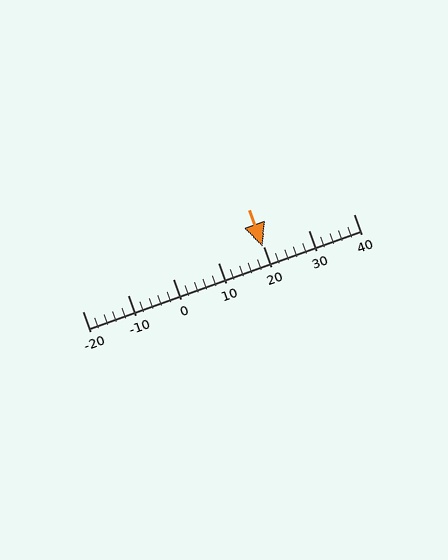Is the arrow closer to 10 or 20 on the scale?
The arrow is closer to 20.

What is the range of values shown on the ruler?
The ruler shows values from -20 to 40.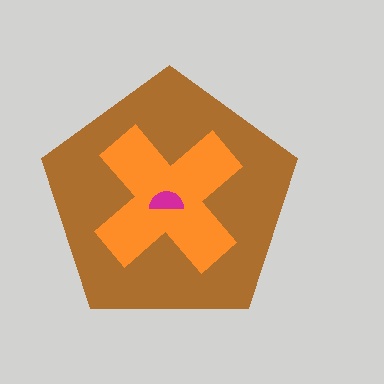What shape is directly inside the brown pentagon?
The orange cross.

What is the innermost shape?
The magenta semicircle.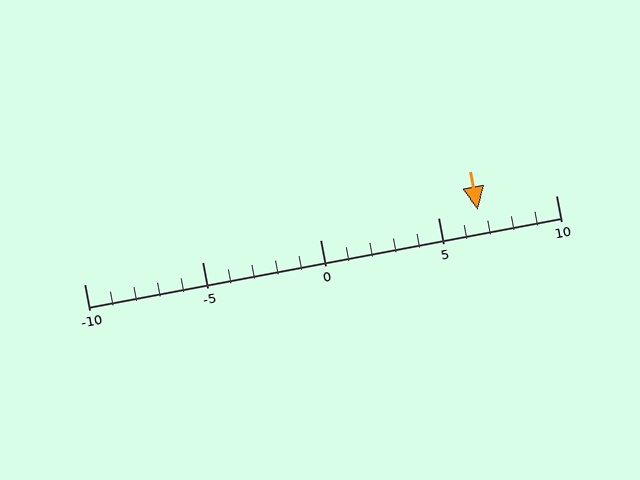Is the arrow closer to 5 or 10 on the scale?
The arrow is closer to 5.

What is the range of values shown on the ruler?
The ruler shows values from -10 to 10.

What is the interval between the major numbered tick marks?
The major tick marks are spaced 5 units apart.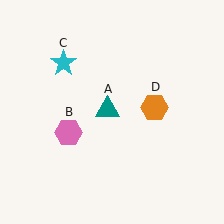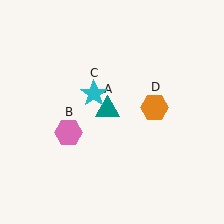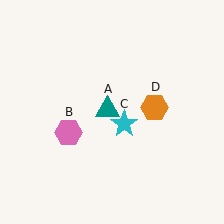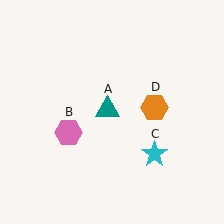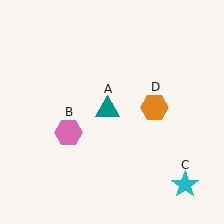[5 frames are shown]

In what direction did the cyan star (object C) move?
The cyan star (object C) moved down and to the right.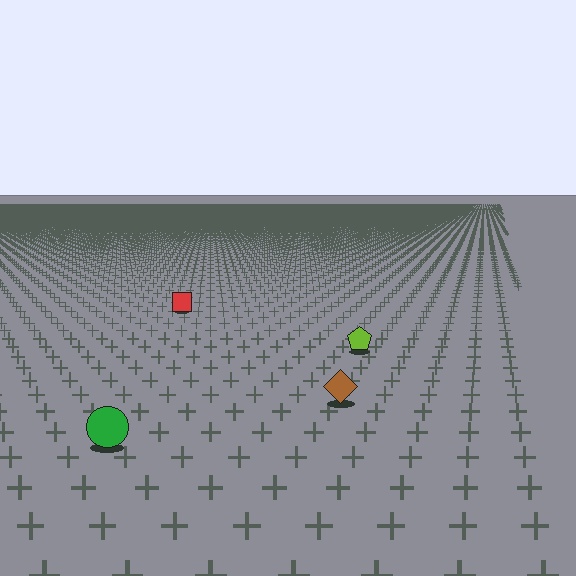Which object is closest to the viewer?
The green circle is closest. The texture marks near it are larger and more spread out.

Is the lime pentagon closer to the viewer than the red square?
Yes. The lime pentagon is closer — you can tell from the texture gradient: the ground texture is coarser near it.